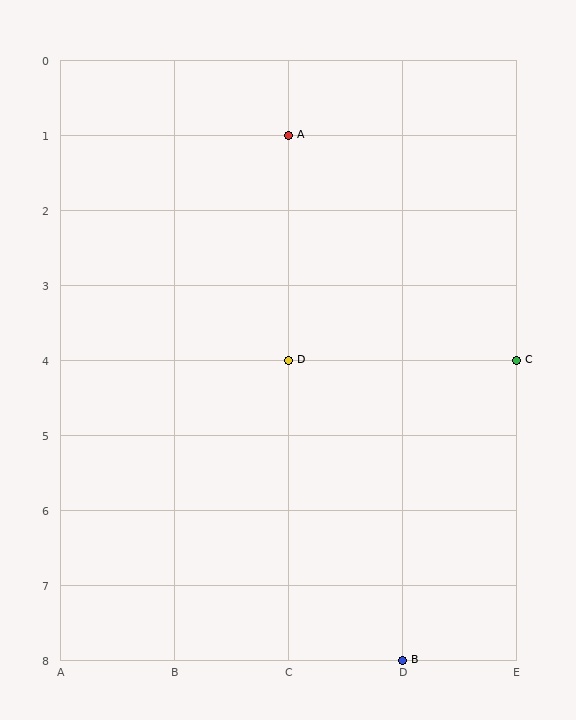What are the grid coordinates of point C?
Point C is at grid coordinates (E, 4).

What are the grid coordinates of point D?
Point D is at grid coordinates (C, 4).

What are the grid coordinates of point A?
Point A is at grid coordinates (C, 1).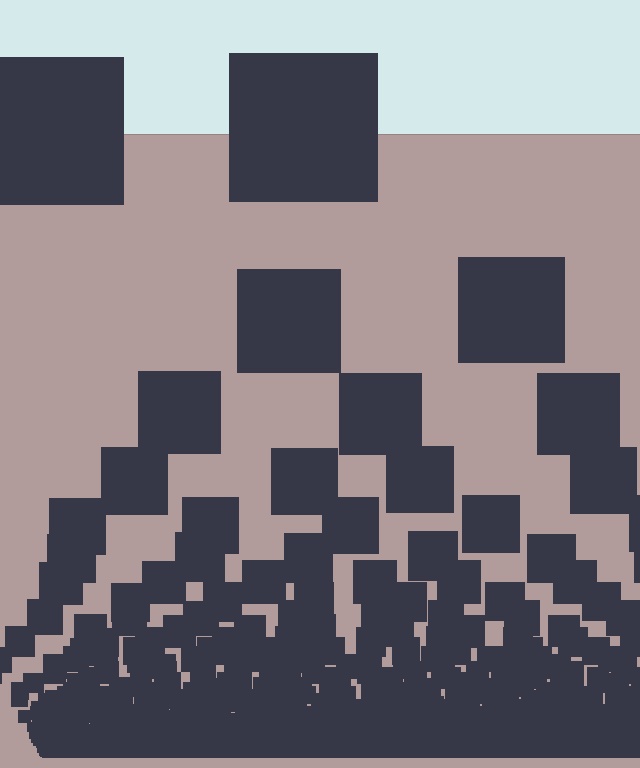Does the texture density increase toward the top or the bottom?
Density increases toward the bottom.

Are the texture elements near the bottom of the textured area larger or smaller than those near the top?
Smaller. The gradient is inverted — elements near the bottom are smaller and denser.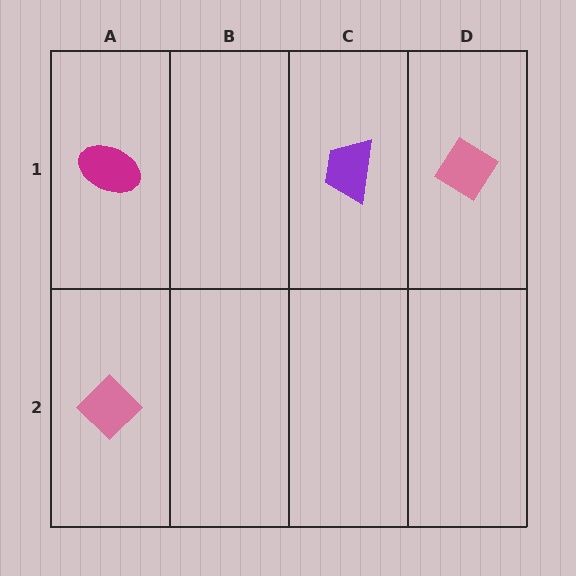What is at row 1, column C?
A purple trapezoid.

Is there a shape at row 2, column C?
No, that cell is empty.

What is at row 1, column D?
A pink diamond.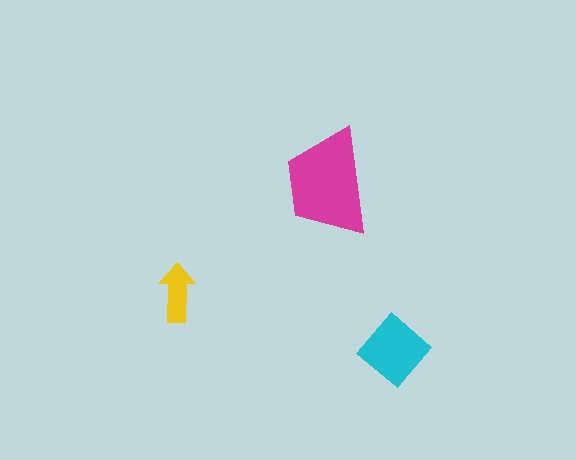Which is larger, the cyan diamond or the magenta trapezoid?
The magenta trapezoid.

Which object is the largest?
The magenta trapezoid.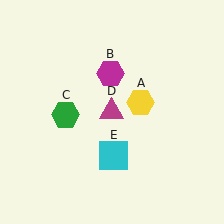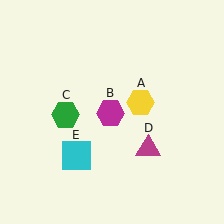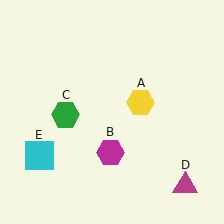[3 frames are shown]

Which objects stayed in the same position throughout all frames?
Yellow hexagon (object A) and green hexagon (object C) remained stationary.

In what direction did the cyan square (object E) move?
The cyan square (object E) moved left.